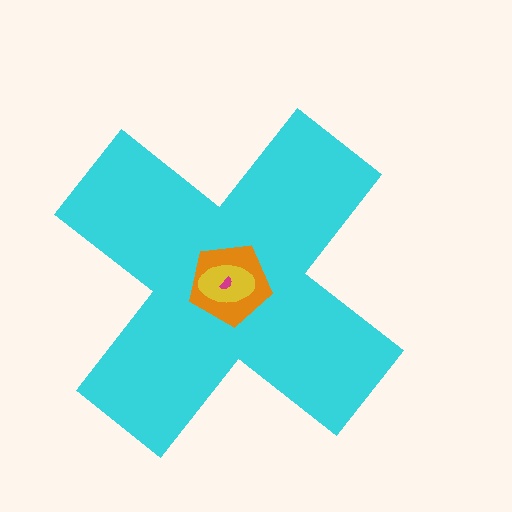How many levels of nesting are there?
4.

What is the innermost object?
The magenta semicircle.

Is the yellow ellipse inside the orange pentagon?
Yes.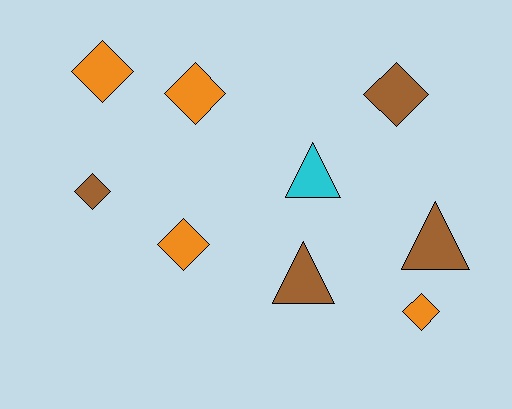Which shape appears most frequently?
Diamond, with 6 objects.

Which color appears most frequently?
Brown, with 4 objects.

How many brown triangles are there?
There are 2 brown triangles.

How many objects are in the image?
There are 9 objects.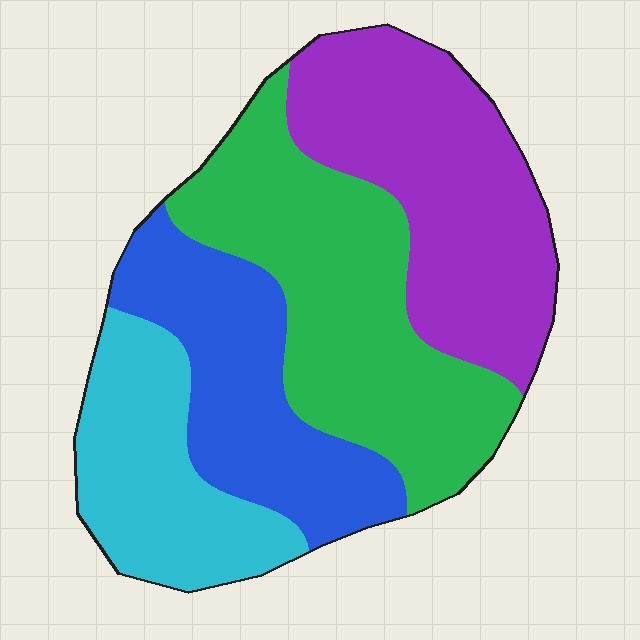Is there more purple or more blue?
Purple.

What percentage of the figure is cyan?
Cyan takes up about one fifth (1/5) of the figure.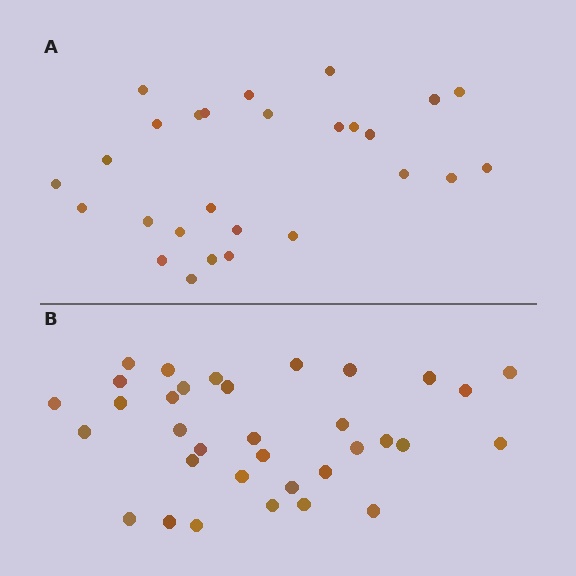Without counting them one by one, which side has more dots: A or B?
Region B (the bottom region) has more dots.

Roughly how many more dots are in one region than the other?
Region B has roughly 8 or so more dots than region A.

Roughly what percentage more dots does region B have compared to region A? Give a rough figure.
About 25% more.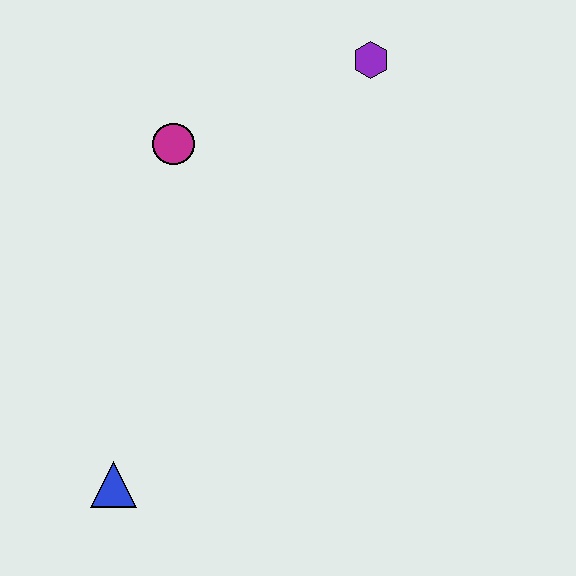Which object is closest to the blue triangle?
The magenta circle is closest to the blue triangle.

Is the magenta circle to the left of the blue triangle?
No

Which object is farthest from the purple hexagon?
The blue triangle is farthest from the purple hexagon.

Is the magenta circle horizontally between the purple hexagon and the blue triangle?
Yes